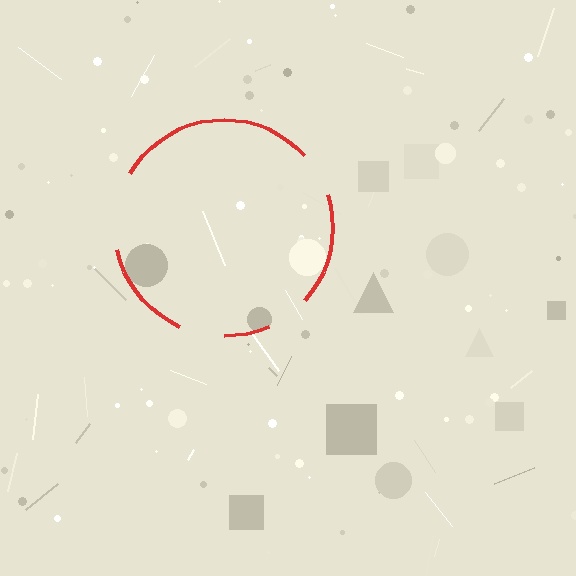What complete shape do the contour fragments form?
The contour fragments form a circle.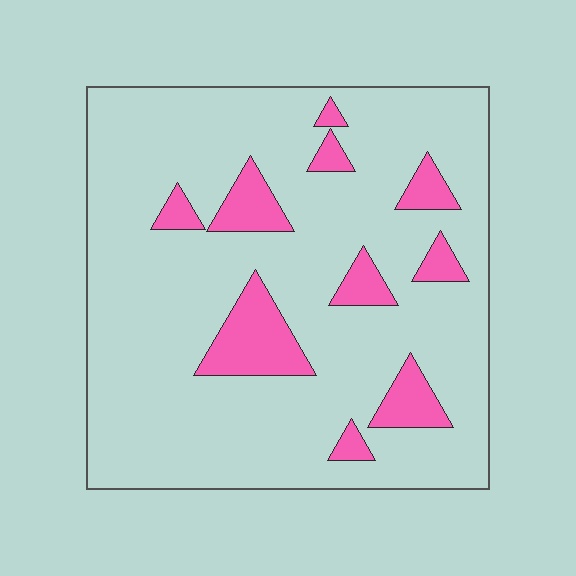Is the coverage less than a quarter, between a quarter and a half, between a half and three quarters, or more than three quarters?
Less than a quarter.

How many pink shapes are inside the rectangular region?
10.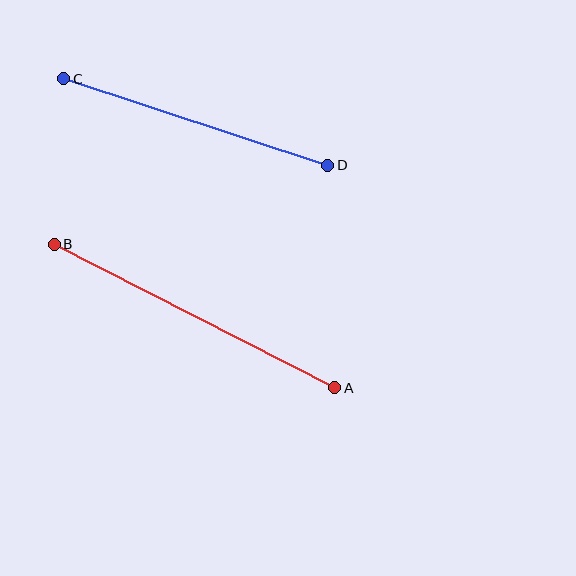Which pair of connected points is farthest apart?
Points A and B are farthest apart.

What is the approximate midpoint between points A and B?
The midpoint is at approximately (195, 316) pixels.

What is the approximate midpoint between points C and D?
The midpoint is at approximately (196, 122) pixels.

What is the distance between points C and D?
The distance is approximately 278 pixels.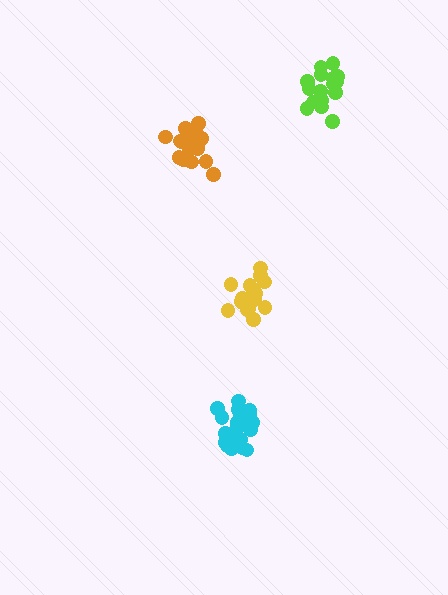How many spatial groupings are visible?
There are 4 spatial groupings.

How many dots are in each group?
Group 1: 20 dots, Group 2: 18 dots, Group 3: 16 dots, Group 4: 21 dots (75 total).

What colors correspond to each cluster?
The clusters are colored: orange, yellow, lime, cyan.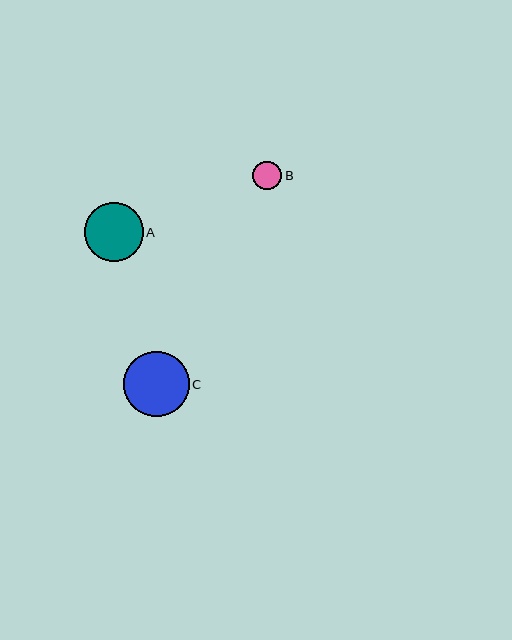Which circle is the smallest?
Circle B is the smallest with a size of approximately 29 pixels.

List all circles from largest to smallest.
From largest to smallest: C, A, B.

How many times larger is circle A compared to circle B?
Circle A is approximately 2.0 times the size of circle B.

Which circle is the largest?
Circle C is the largest with a size of approximately 65 pixels.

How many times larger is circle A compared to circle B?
Circle A is approximately 2.0 times the size of circle B.